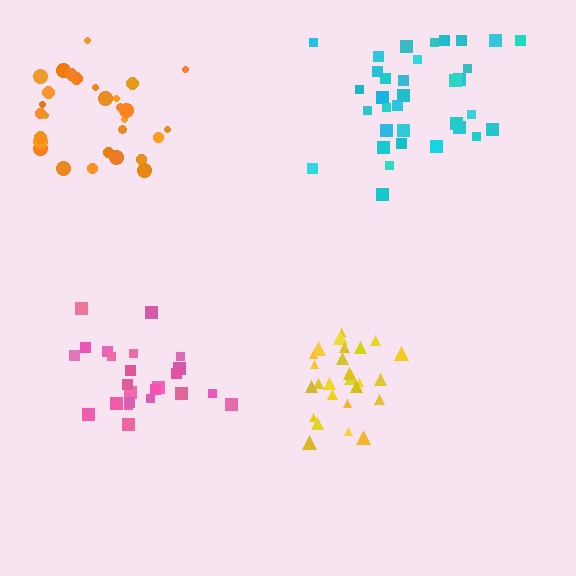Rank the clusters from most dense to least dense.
yellow, cyan, orange, pink.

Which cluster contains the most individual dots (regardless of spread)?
Cyan (34).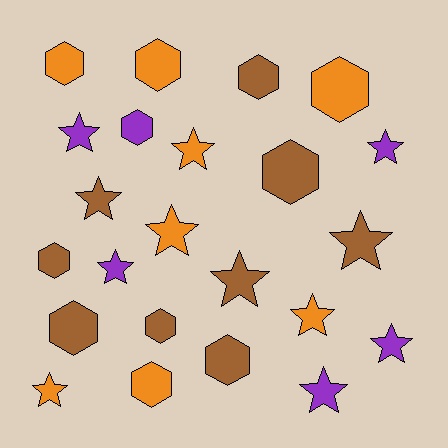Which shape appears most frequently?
Star, with 12 objects.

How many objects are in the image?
There are 23 objects.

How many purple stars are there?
There are 5 purple stars.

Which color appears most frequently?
Brown, with 9 objects.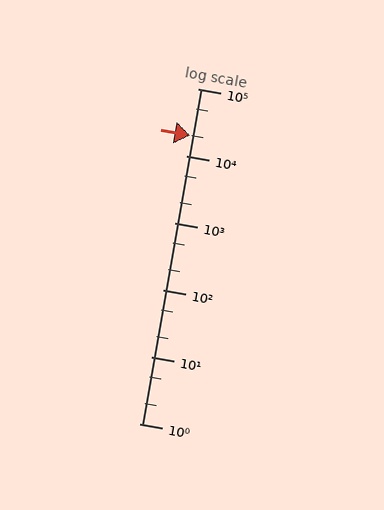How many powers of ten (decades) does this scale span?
The scale spans 5 decades, from 1 to 100000.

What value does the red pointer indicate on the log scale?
The pointer indicates approximately 20000.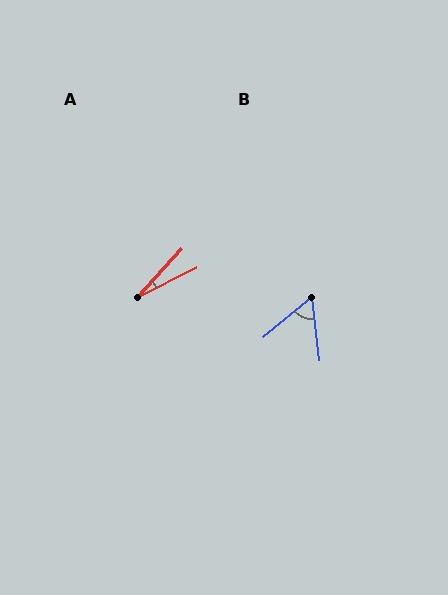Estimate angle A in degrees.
Approximately 22 degrees.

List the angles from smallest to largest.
A (22°), B (57°).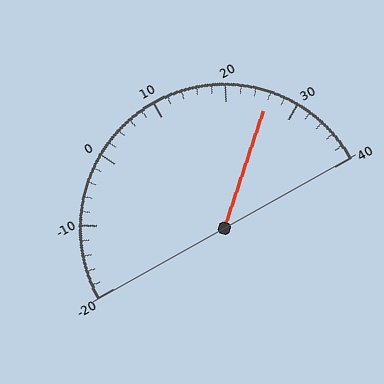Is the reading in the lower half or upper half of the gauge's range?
The reading is in the upper half of the range (-20 to 40).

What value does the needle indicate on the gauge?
The needle indicates approximately 26.